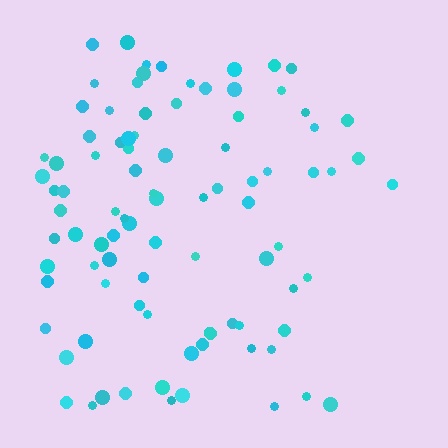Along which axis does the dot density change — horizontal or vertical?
Horizontal.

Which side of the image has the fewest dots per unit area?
The right.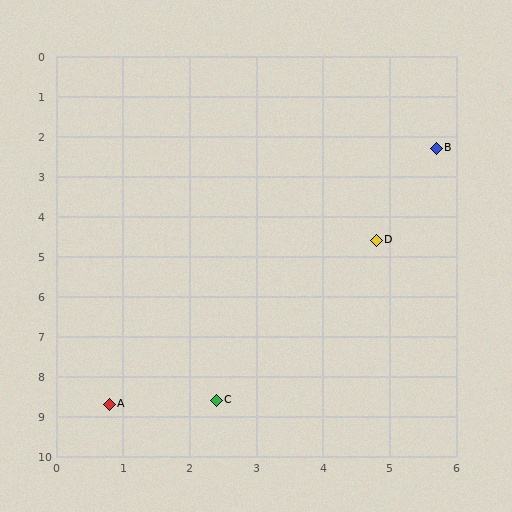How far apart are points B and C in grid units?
Points B and C are about 7.1 grid units apart.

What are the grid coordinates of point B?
Point B is at approximately (5.7, 2.3).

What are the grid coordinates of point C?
Point C is at approximately (2.4, 8.6).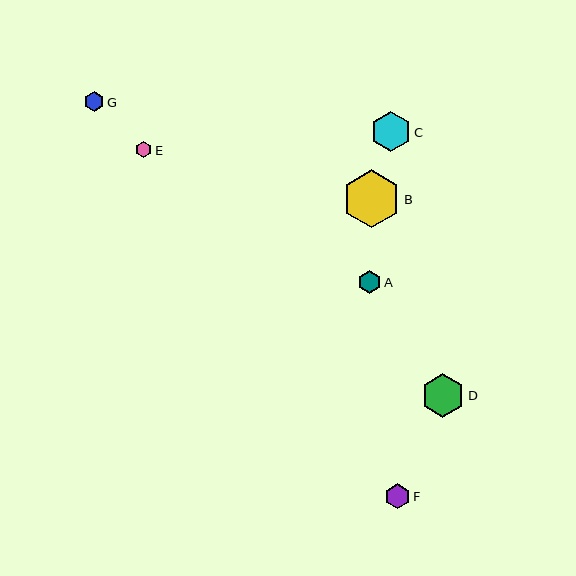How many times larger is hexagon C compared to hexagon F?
Hexagon C is approximately 1.6 times the size of hexagon F.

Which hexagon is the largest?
Hexagon B is the largest with a size of approximately 58 pixels.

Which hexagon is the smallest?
Hexagon E is the smallest with a size of approximately 16 pixels.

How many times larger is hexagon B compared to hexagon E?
Hexagon B is approximately 3.6 times the size of hexagon E.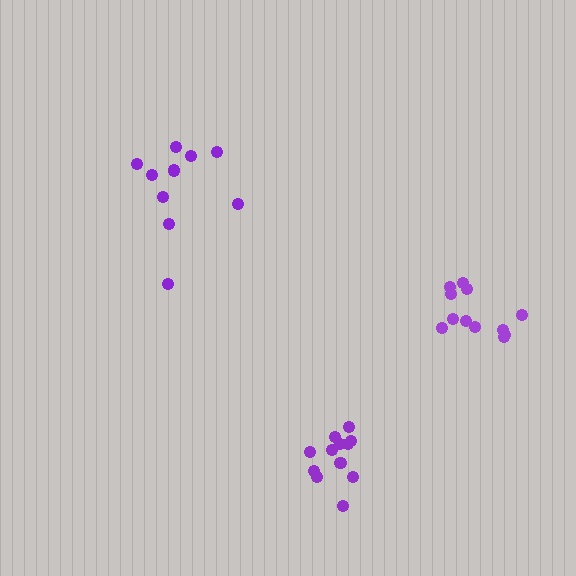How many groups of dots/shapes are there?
There are 3 groups.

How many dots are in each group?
Group 1: 12 dots, Group 2: 10 dots, Group 3: 12 dots (34 total).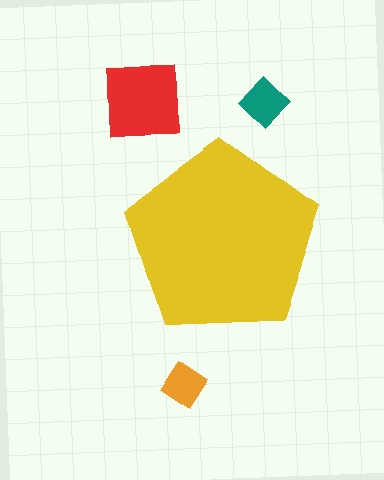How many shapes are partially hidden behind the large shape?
0 shapes are partially hidden.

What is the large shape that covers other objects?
A yellow pentagon.